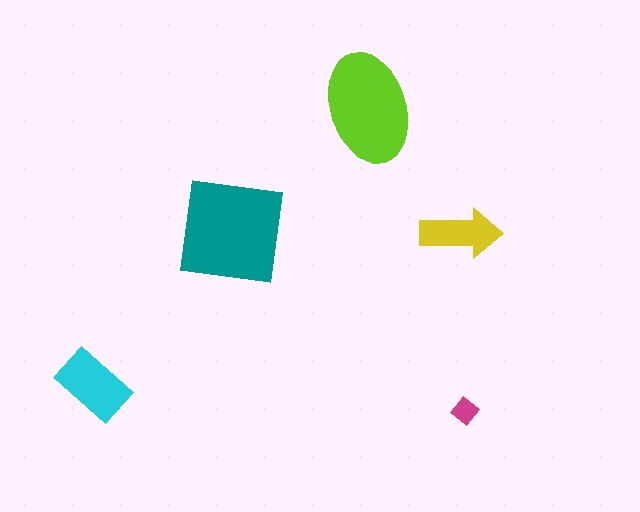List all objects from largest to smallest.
The teal square, the lime ellipse, the cyan rectangle, the yellow arrow, the magenta diamond.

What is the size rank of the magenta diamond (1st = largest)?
5th.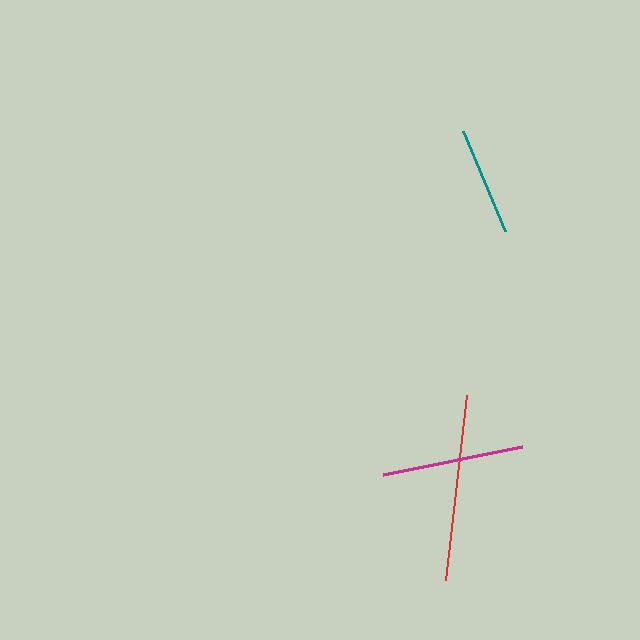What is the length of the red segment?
The red segment is approximately 186 pixels long.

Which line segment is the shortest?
The teal line is the shortest at approximately 108 pixels.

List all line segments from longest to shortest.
From longest to shortest: red, magenta, teal.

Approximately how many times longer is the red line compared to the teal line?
The red line is approximately 1.7 times the length of the teal line.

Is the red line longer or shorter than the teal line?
The red line is longer than the teal line.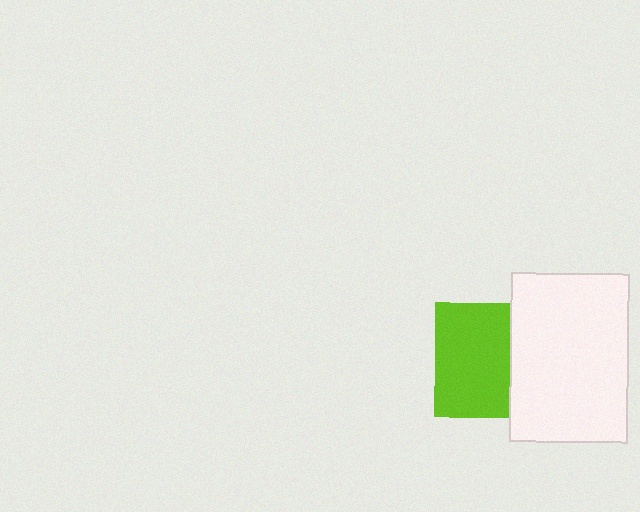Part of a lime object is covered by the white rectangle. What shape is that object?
It is a square.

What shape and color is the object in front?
The object in front is a white rectangle.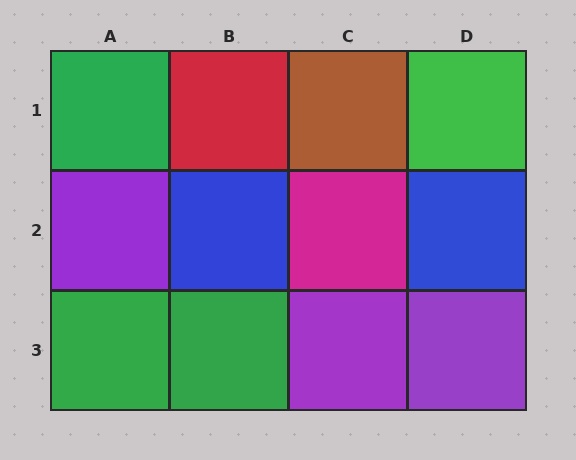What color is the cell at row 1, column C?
Brown.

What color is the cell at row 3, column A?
Green.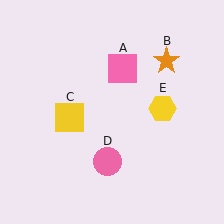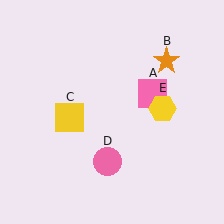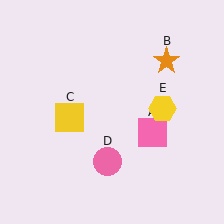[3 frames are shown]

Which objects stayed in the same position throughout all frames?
Orange star (object B) and yellow square (object C) and pink circle (object D) and yellow hexagon (object E) remained stationary.